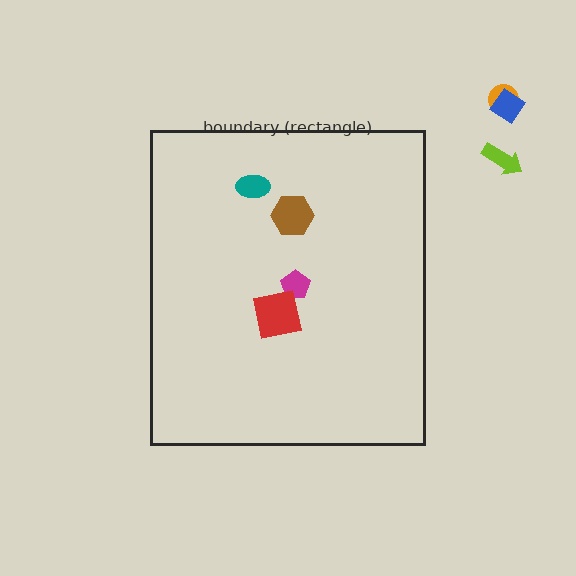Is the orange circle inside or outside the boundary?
Outside.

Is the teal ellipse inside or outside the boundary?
Inside.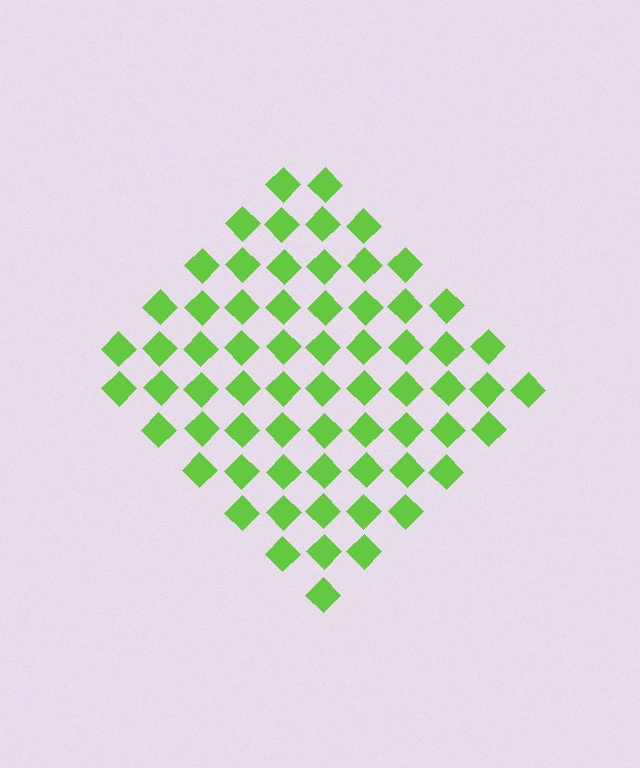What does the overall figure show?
The overall figure shows a diamond.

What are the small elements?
The small elements are diamonds.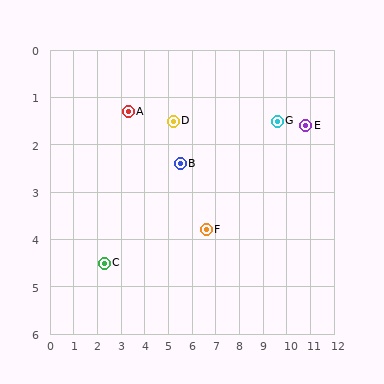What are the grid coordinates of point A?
Point A is at approximately (3.3, 1.3).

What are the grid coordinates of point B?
Point B is at approximately (5.5, 2.4).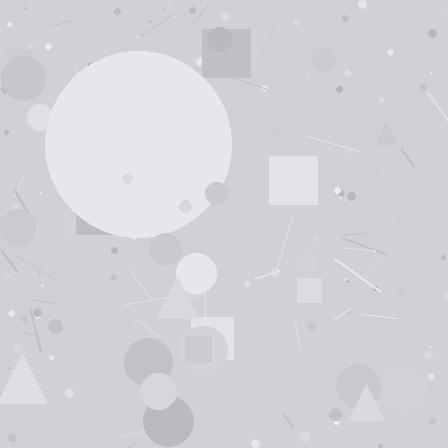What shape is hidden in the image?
A circle is hidden in the image.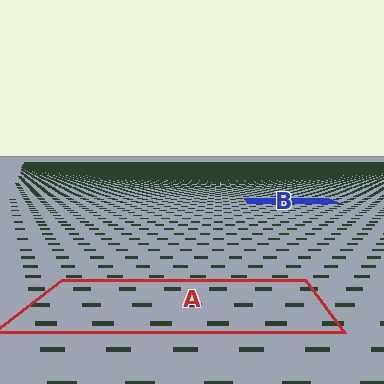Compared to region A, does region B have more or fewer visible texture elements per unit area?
Region B has more texture elements per unit area — they are packed more densely because it is farther away.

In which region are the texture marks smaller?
The texture marks are smaller in region B, because it is farther away.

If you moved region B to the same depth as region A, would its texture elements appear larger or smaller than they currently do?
They would appear larger. At a closer depth, the same texture elements are projected at a bigger on-screen size.